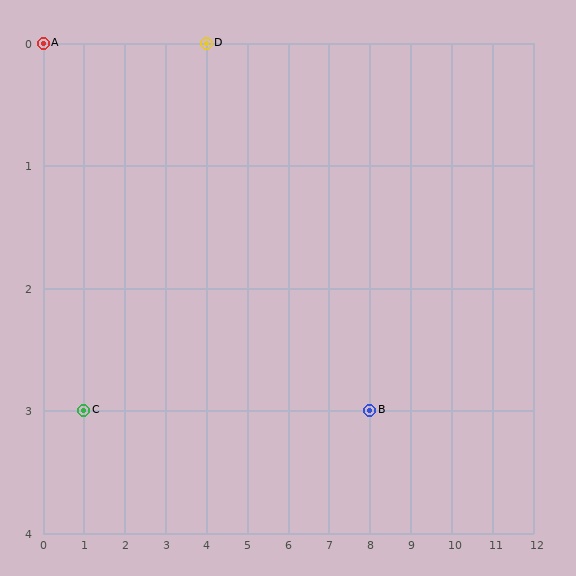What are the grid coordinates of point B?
Point B is at grid coordinates (8, 3).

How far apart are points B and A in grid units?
Points B and A are 8 columns and 3 rows apart (about 8.5 grid units diagonally).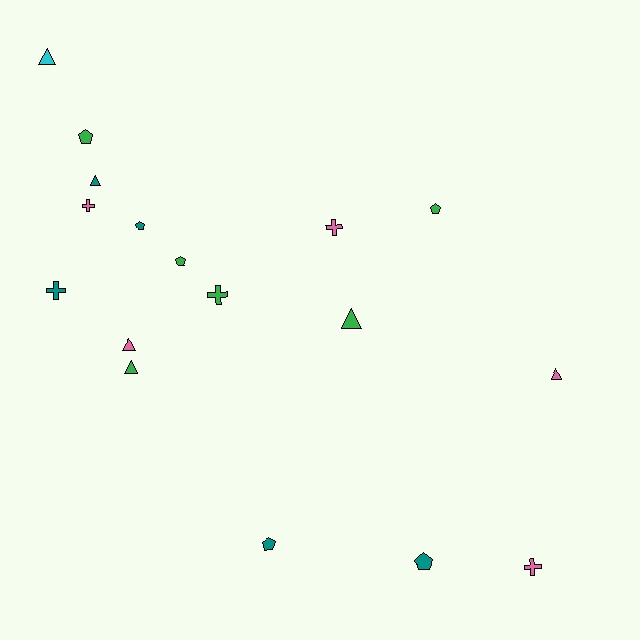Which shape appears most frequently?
Pentagon, with 6 objects.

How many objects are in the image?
There are 17 objects.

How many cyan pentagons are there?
There are no cyan pentagons.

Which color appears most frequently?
Green, with 6 objects.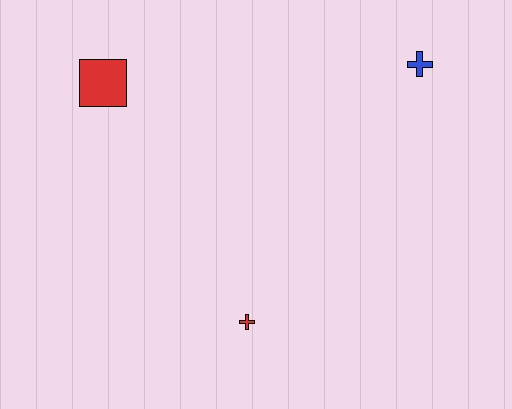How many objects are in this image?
There are 3 objects.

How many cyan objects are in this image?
There are no cyan objects.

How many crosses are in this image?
There are 2 crosses.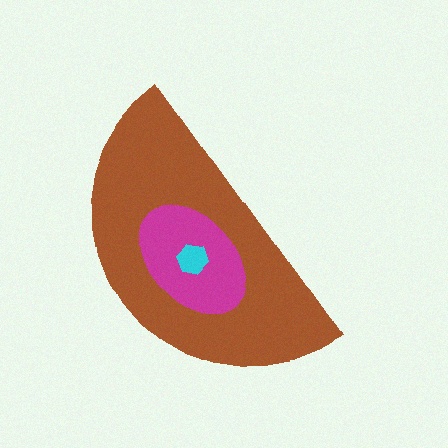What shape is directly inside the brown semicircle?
The magenta ellipse.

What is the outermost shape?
The brown semicircle.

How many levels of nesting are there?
3.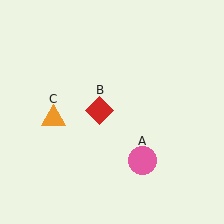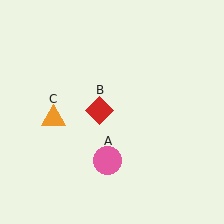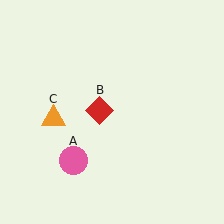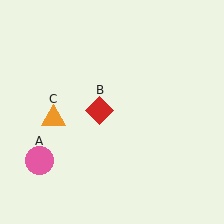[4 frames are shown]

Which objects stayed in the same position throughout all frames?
Red diamond (object B) and orange triangle (object C) remained stationary.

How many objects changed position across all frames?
1 object changed position: pink circle (object A).